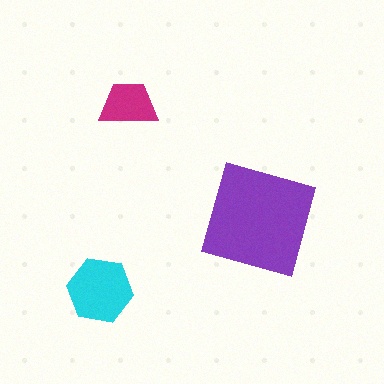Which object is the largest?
The purple square.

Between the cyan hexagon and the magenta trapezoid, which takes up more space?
The cyan hexagon.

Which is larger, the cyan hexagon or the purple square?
The purple square.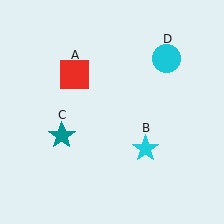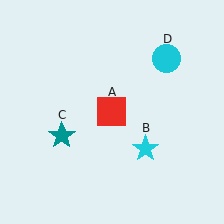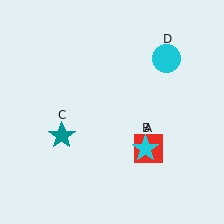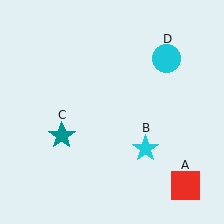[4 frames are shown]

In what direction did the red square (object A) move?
The red square (object A) moved down and to the right.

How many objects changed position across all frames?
1 object changed position: red square (object A).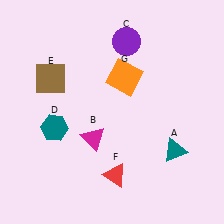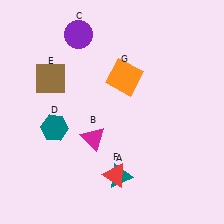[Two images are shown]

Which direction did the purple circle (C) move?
The purple circle (C) moved left.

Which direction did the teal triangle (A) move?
The teal triangle (A) moved left.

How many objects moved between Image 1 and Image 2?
2 objects moved between the two images.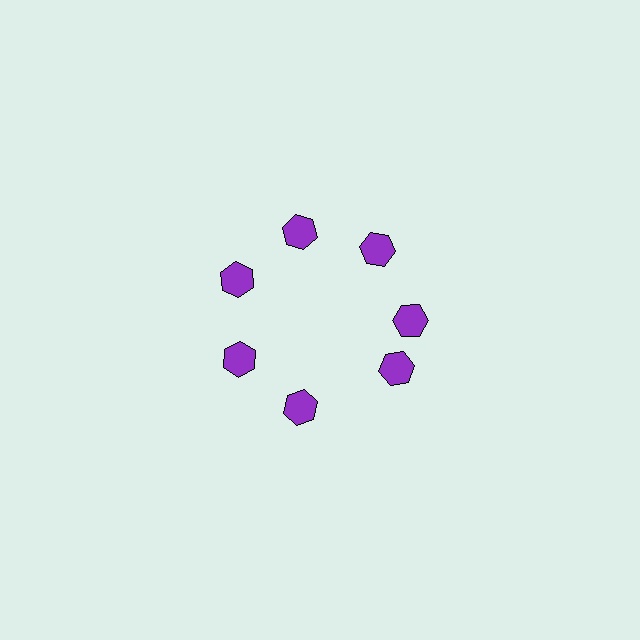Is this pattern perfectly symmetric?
No. The 7 purple hexagons are arranged in a ring, but one element near the 5 o'clock position is rotated out of alignment along the ring, breaking the 7-fold rotational symmetry.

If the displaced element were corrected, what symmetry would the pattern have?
It would have 7-fold rotational symmetry — the pattern would map onto itself every 51 degrees.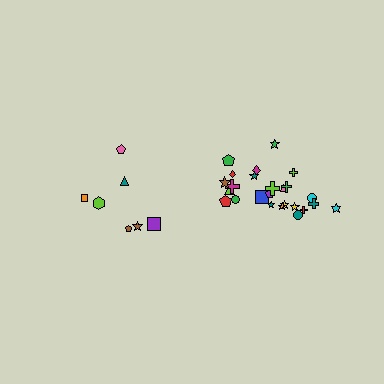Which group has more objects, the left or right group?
The right group.